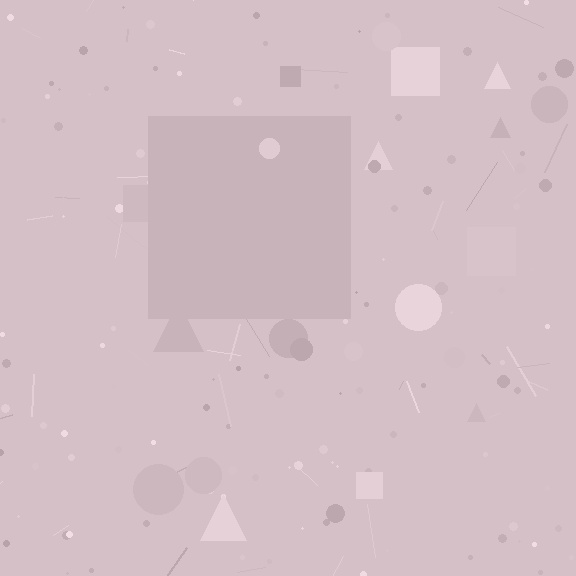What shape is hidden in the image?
A square is hidden in the image.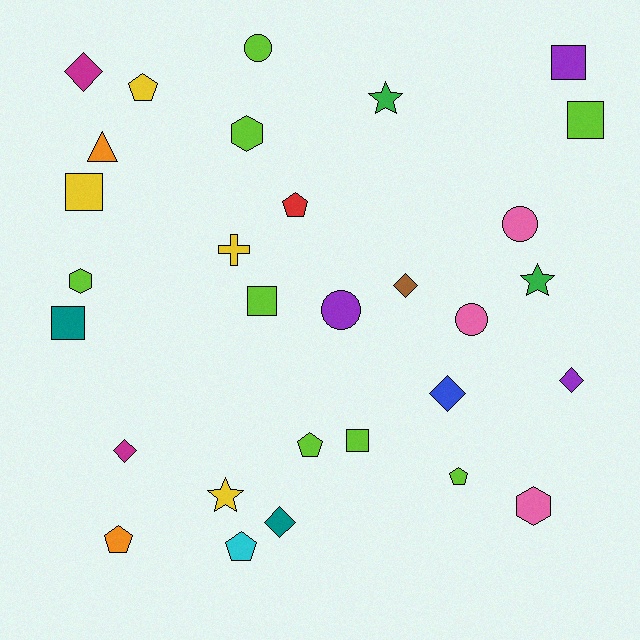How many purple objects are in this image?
There are 3 purple objects.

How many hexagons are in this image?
There are 3 hexagons.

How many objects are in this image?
There are 30 objects.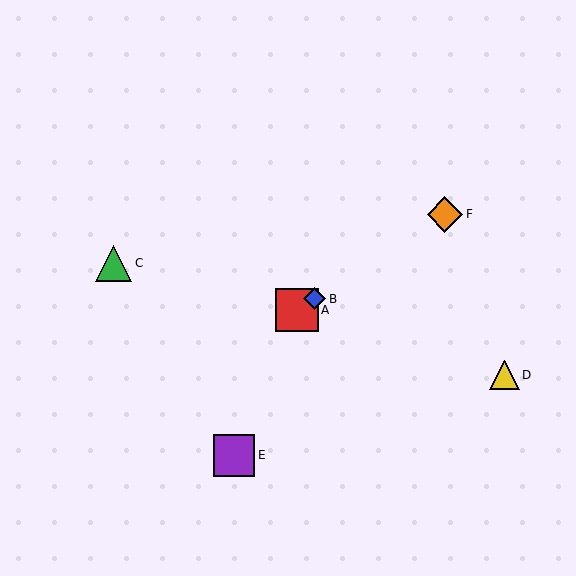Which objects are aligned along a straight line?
Objects A, B, F are aligned along a straight line.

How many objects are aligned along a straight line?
3 objects (A, B, F) are aligned along a straight line.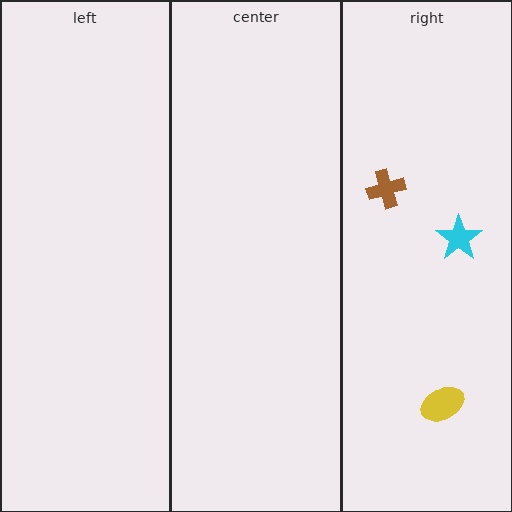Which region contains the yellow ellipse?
The right region.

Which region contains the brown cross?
The right region.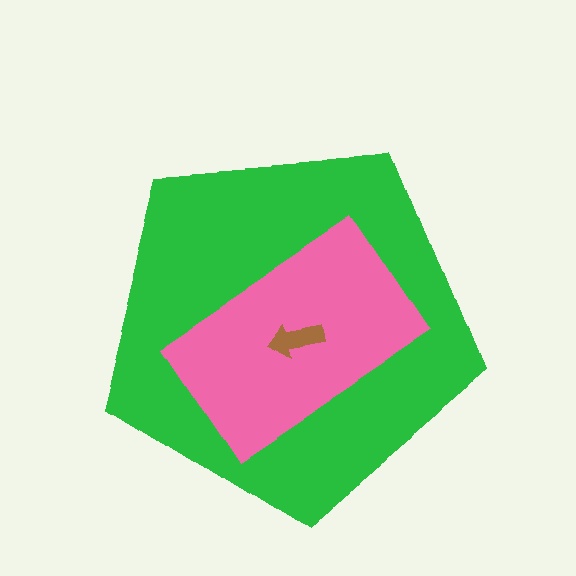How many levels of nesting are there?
3.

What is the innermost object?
The brown arrow.